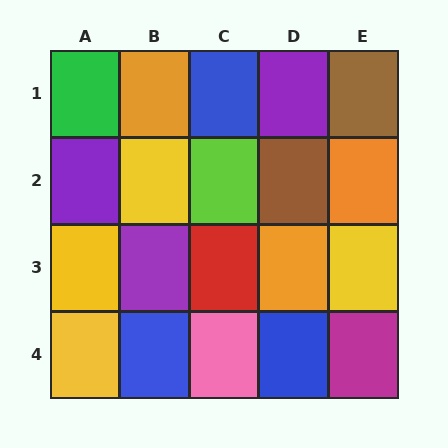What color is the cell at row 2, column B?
Yellow.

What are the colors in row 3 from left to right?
Yellow, purple, red, orange, yellow.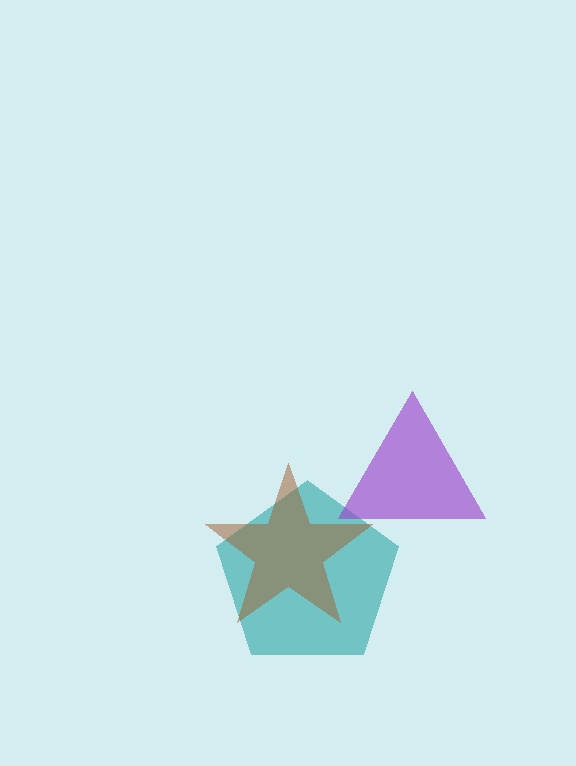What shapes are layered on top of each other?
The layered shapes are: a teal pentagon, a brown star, a purple triangle.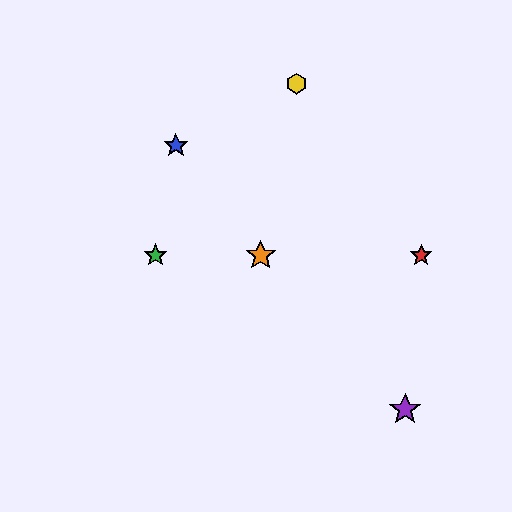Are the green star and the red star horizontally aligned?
Yes, both are at y≈255.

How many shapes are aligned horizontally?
3 shapes (the red star, the green star, the orange star) are aligned horizontally.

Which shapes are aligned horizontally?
The red star, the green star, the orange star are aligned horizontally.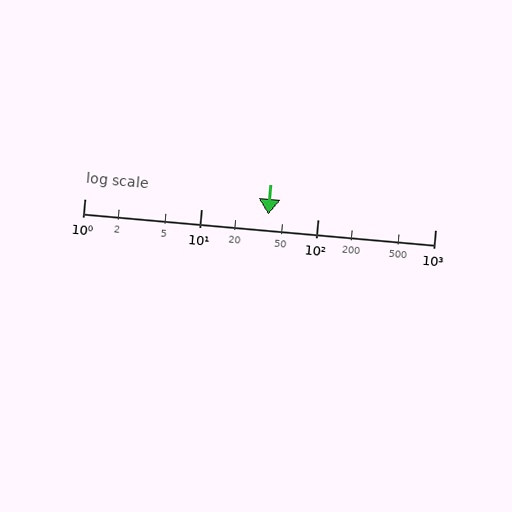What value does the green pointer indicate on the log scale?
The pointer indicates approximately 37.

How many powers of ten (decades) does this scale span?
The scale spans 3 decades, from 1 to 1000.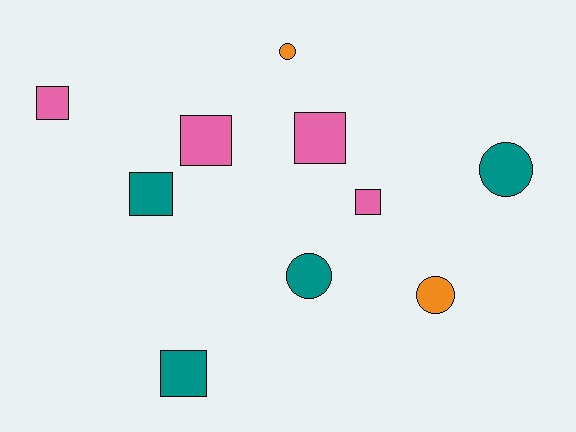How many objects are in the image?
There are 10 objects.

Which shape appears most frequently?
Square, with 6 objects.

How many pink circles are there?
There are no pink circles.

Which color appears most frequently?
Pink, with 4 objects.